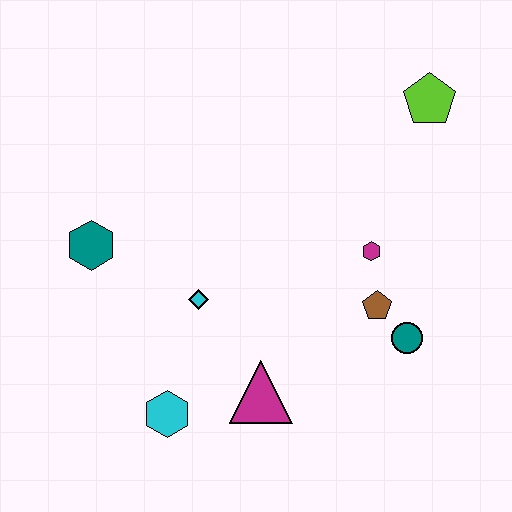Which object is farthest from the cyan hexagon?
The lime pentagon is farthest from the cyan hexagon.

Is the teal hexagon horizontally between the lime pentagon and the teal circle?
No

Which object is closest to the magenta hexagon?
The brown pentagon is closest to the magenta hexagon.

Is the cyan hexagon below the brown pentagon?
Yes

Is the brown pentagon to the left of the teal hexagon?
No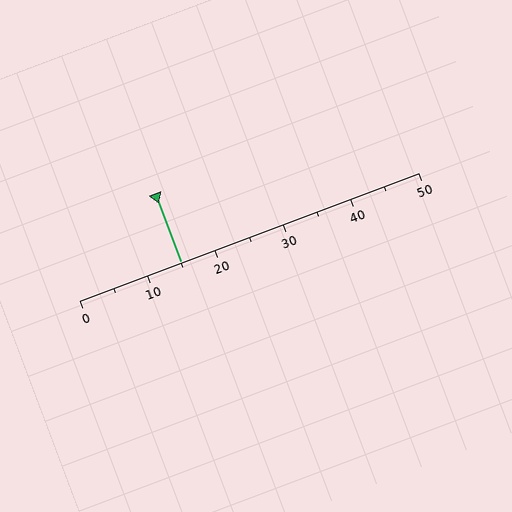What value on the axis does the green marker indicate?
The marker indicates approximately 15.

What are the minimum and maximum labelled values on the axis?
The axis runs from 0 to 50.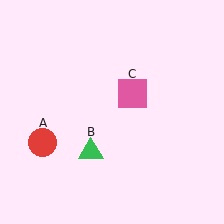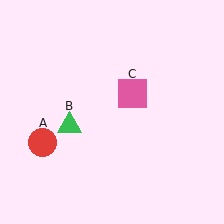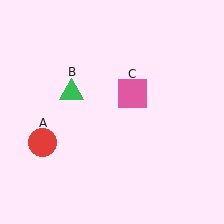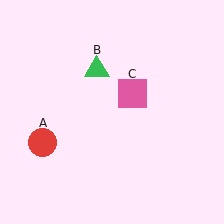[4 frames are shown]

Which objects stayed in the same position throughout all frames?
Red circle (object A) and pink square (object C) remained stationary.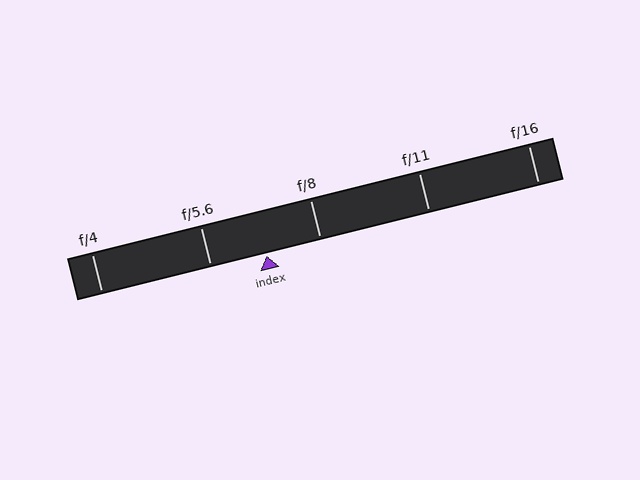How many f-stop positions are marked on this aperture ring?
There are 5 f-stop positions marked.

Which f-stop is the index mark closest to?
The index mark is closest to f/8.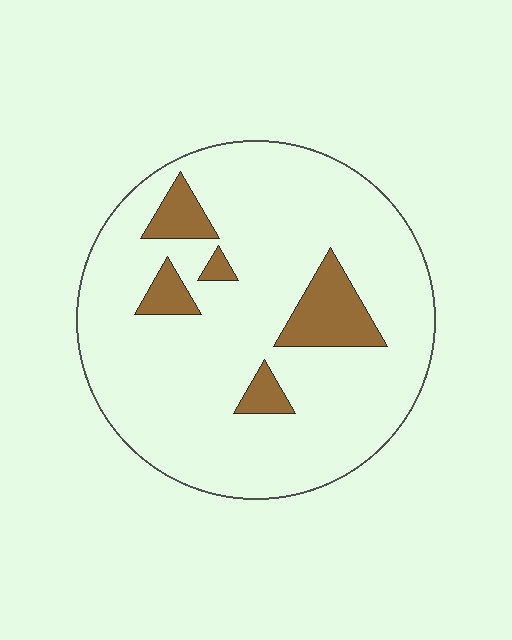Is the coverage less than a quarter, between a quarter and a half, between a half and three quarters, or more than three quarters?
Less than a quarter.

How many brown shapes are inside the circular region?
5.